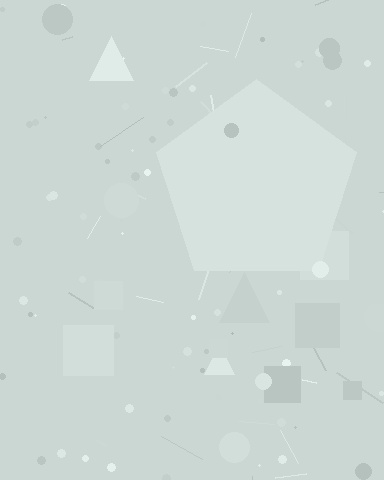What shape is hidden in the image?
A pentagon is hidden in the image.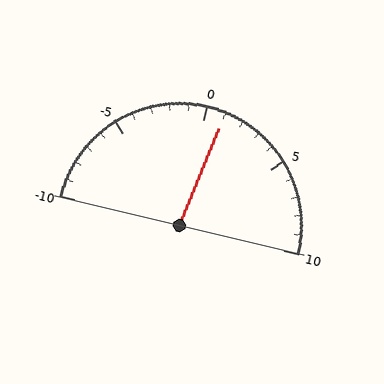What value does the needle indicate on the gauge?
The needle indicates approximately 1.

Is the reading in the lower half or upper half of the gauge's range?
The reading is in the upper half of the range (-10 to 10).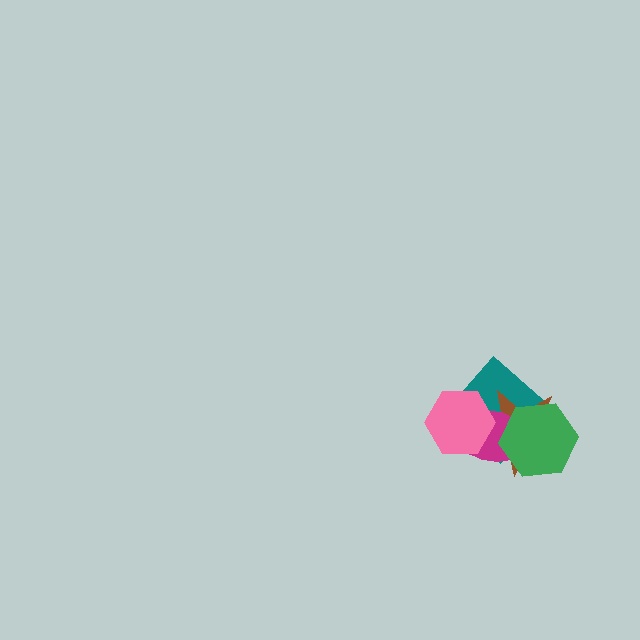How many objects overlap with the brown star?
4 objects overlap with the brown star.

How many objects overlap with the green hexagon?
3 objects overlap with the green hexagon.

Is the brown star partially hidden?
Yes, it is partially covered by another shape.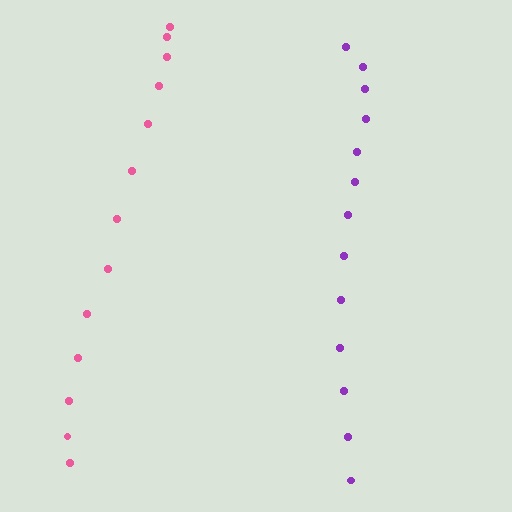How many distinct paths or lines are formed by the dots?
There are 2 distinct paths.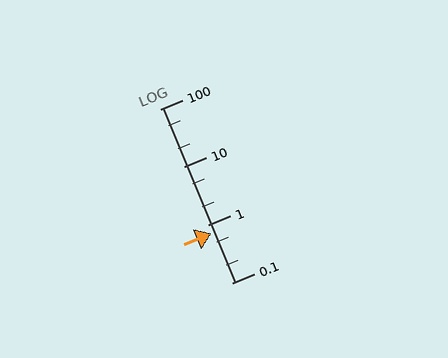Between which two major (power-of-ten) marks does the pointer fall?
The pointer is between 0.1 and 1.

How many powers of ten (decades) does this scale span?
The scale spans 3 decades, from 0.1 to 100.